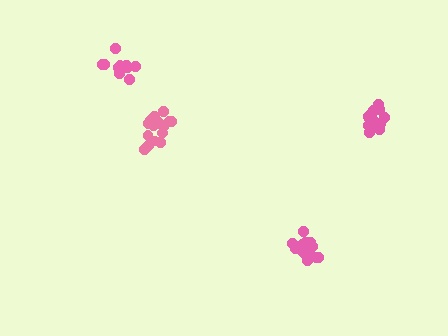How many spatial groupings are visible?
There are 4 spatial groupings.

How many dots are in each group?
Group 1: 15 dots, Group 2: 16 dots, Group 3: 12 dots, Group 4: 15 dots (58 total).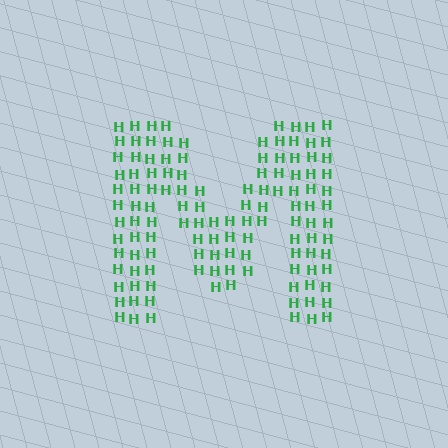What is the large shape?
The large shape is the letter M.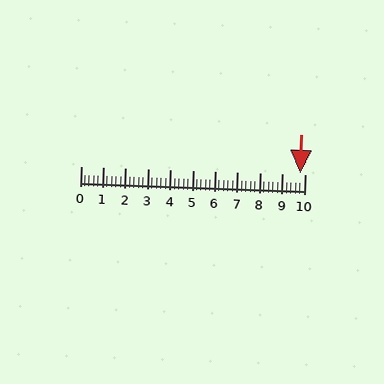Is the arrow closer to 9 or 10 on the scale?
The arrow is closer to 10.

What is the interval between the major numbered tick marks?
The major tick marks are spaced 1 units apart.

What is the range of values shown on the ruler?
The ruler shows values from 0 to 10.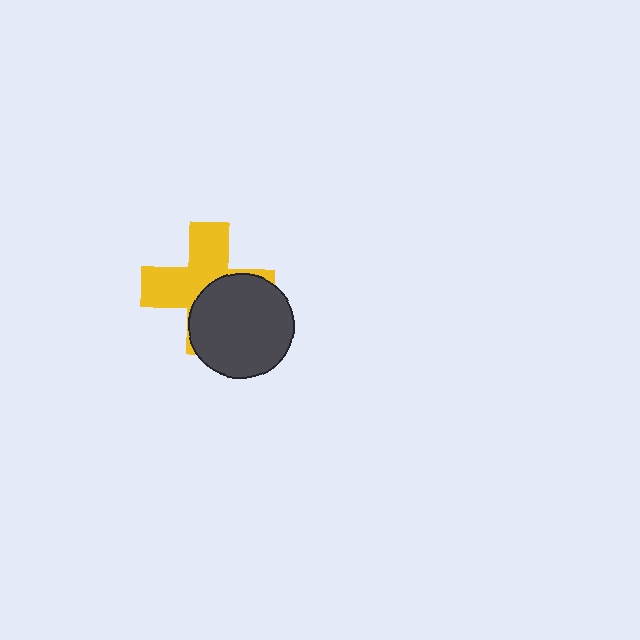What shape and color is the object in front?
The object in front is a dark gray circle.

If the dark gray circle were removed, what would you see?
You would see the complete yellow cross.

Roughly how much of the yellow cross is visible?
About half of it is visible (roughly 54%).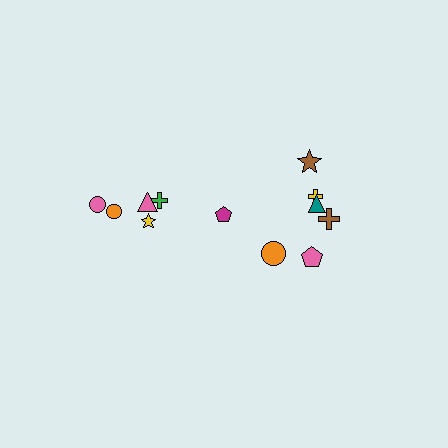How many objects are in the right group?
There are 7 objects.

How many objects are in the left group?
There are 5 objects.